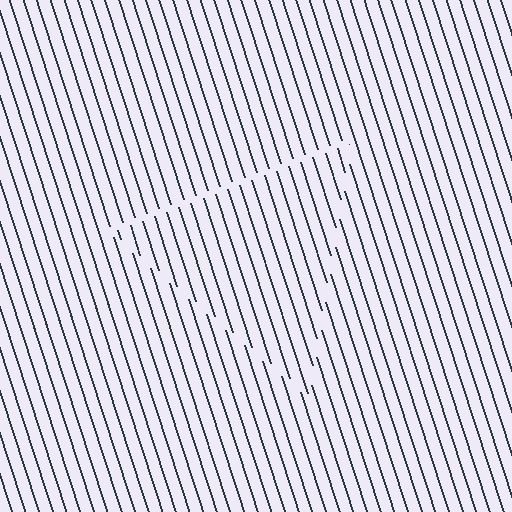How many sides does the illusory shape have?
3 sides — the line-ends trace a triangle.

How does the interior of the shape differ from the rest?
The interior of the shape contains the same grating, shifted by half a period — the contour is defined by the phase discontinuity where line-ends from the inner and outer gratings abut.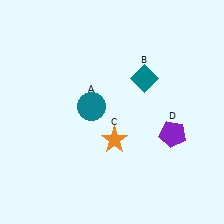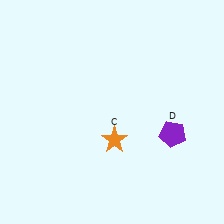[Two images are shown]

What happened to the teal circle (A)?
The teal circle (A) was removed in Image 2. It was in the top-left area of Image 1.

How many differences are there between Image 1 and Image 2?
There are 2 differences between the two images.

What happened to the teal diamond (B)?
The teal diamond (B) was removed in Image 2. It was in the top-right area of Image 1.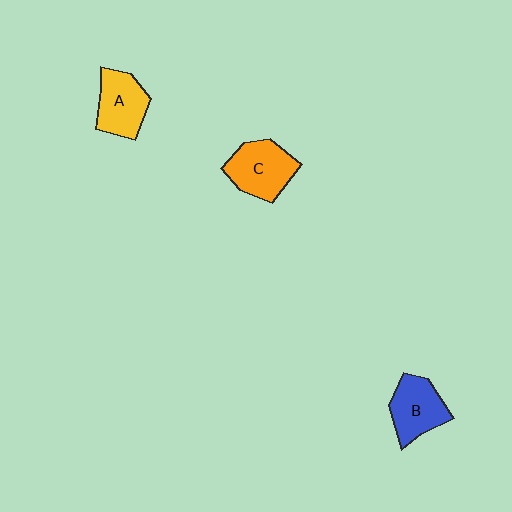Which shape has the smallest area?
Shape A (yellow).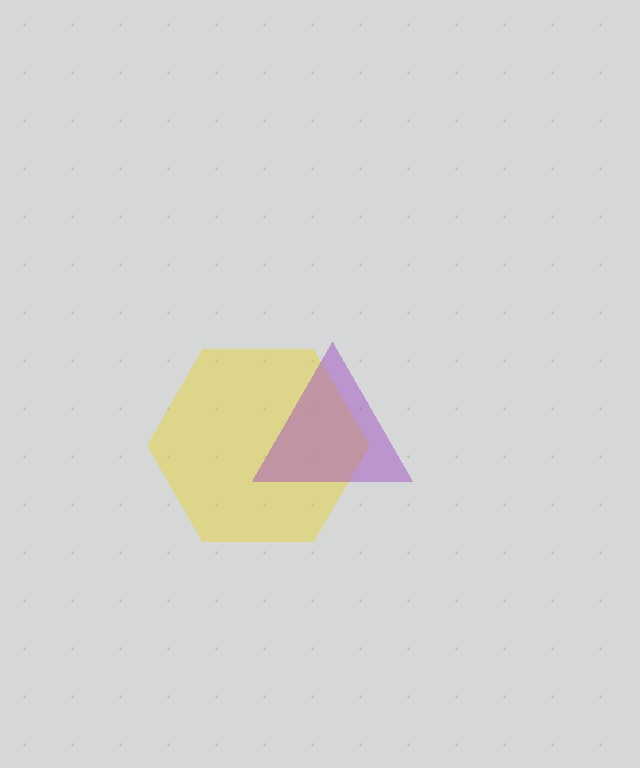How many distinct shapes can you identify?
There are 2 distinct shapes: a yellow hexagon, a purple triangle.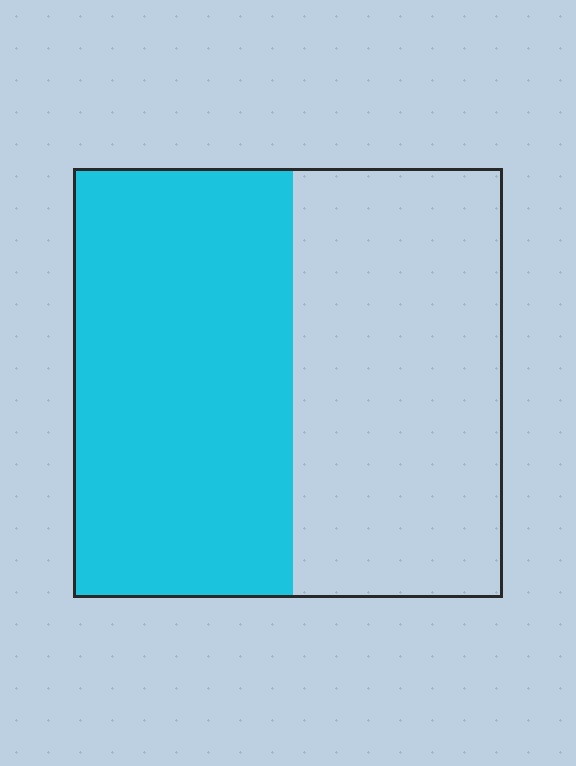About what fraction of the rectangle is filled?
About one half (1/2).